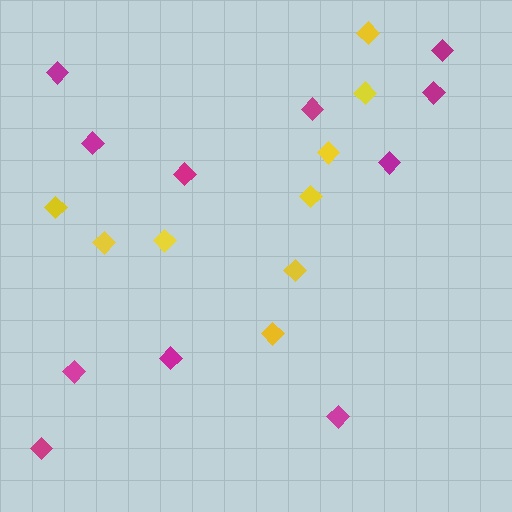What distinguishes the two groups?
There are 2 groups: one group of magenta diamonds (11) and one group of yellow diamonds (9).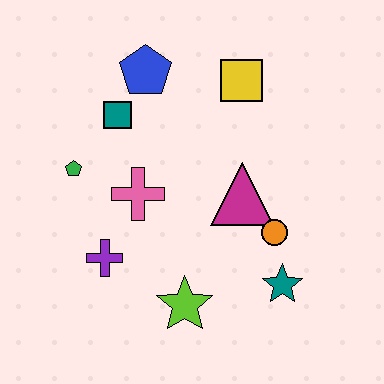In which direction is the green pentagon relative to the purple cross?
The green pentagon is above the purple cross.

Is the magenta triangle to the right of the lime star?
Yes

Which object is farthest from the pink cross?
The teal star is farthest from the pink cross.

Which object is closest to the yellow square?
The blue pentagon is closest to the yellow square.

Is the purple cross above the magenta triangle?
No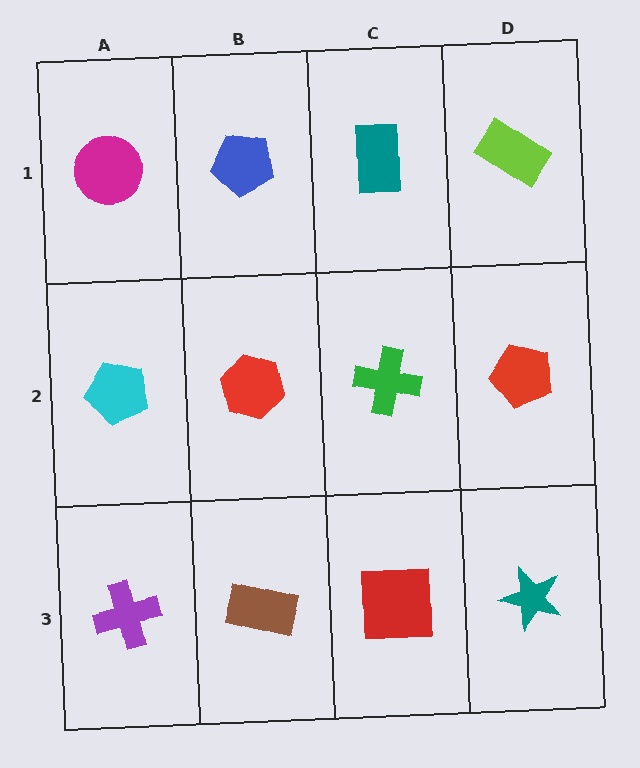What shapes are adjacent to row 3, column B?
A red hexagon (row 2, column B), a purple cross (row 3, column A), a red square (row 3, column C).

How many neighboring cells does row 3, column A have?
2.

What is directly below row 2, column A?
A purple cross.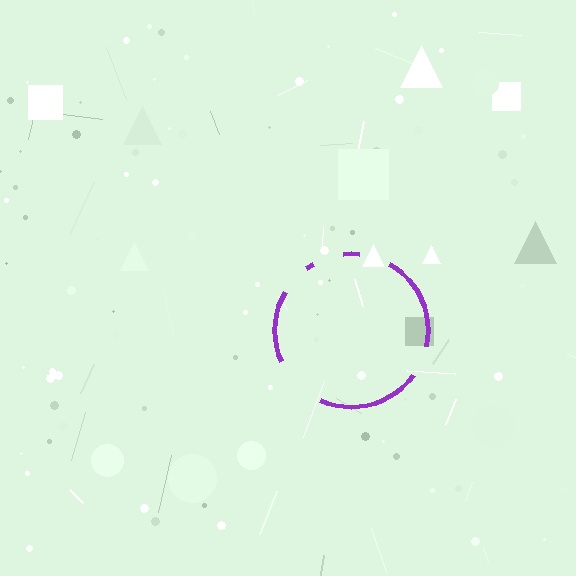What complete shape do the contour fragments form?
The contour fragments form a circle.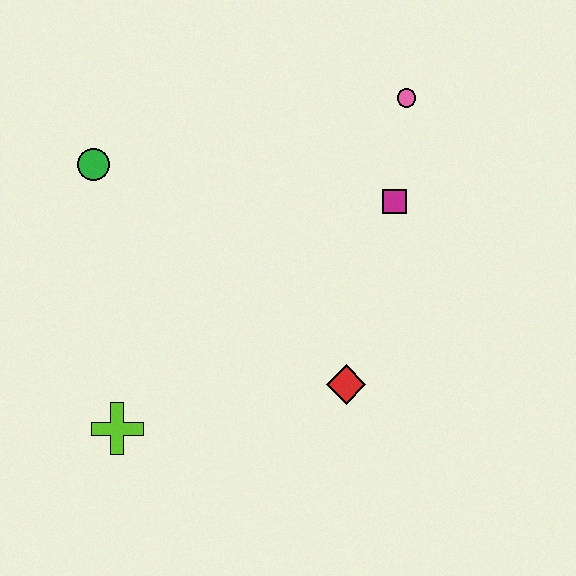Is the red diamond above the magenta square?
No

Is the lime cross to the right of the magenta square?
No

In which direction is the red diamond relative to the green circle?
The red diamond is to the right of the green circle.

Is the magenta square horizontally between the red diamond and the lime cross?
No